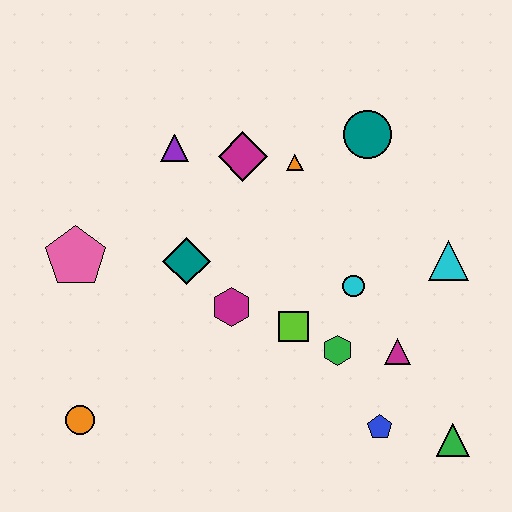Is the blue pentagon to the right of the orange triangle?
Yes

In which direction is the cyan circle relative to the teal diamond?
The cyan circle is to the right of the teal diamond.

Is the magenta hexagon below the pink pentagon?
Yes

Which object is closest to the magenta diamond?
The orange triangle is closest to the magenta diamond.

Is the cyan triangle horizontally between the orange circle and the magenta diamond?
No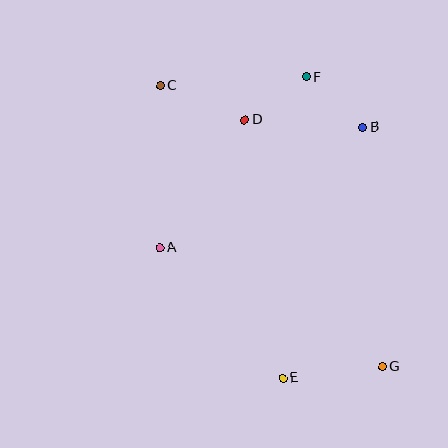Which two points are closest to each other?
Points D and F are closest to each other.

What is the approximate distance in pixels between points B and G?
The distance between B and G is approximately 241 pixels.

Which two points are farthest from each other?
Points C and G are farthest from each other.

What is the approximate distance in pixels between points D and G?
The distance between D and G is approximately 283 pixels.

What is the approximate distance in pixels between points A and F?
The distance between A and F is approximately 225 pixels.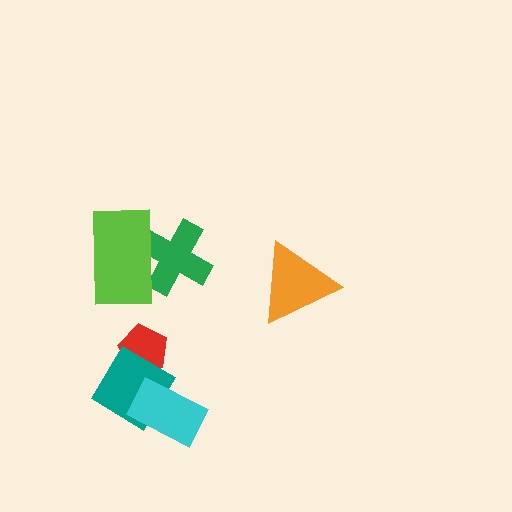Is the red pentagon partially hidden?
Yes, it is partially covered by another shape.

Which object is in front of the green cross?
The lime rectangle is in front of the green cross.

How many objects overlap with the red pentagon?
1 object overlaps with the red pentagon.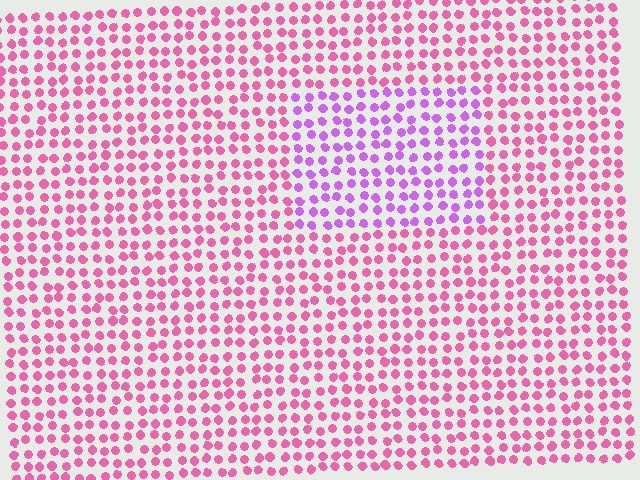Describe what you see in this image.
The image is filled with small pink elements in a uniform arrangement. A rectangle-shaped region is visible where the elements are tinted to a slightly different hue, forming a subtle color boundary.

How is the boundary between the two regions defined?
The boundary is defined purely by a slight shift in hue (about 42 degrees). Spacing, size, and orientation are identical on both sides.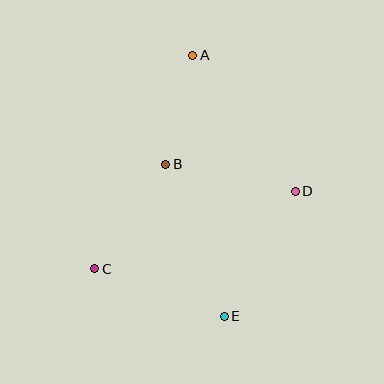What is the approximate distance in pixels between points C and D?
The distance between C and D is approximately 215 pixels.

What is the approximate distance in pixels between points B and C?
The distance between B and C is approximately 127 pixels.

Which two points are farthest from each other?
Points A and E are farthest from each other.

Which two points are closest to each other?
Points A and B are closest to each other.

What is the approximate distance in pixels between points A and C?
The distance between A and C is approximately 235 pixels.